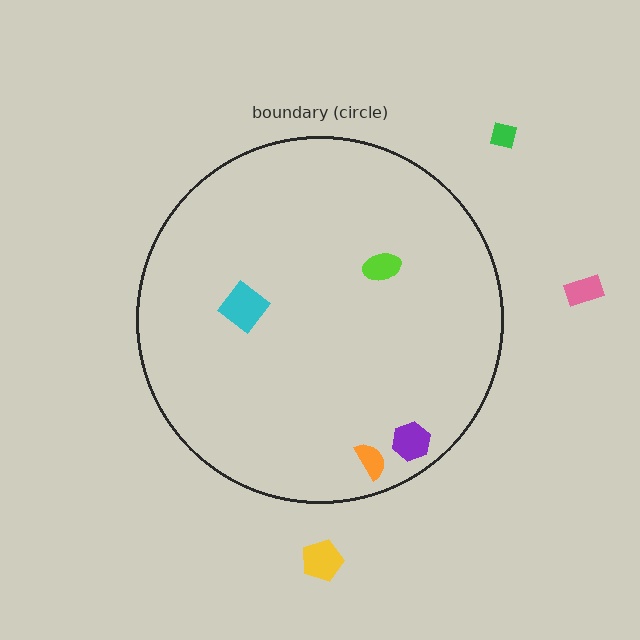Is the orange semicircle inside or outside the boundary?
Inside.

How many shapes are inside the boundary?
4 inside, 3 outside.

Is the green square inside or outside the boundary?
Outside.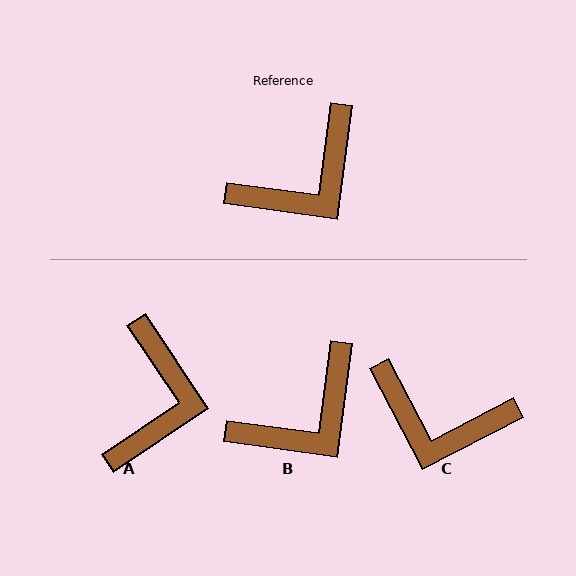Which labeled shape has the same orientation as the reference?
B.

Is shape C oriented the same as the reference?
No, it is off by about 55 degrees.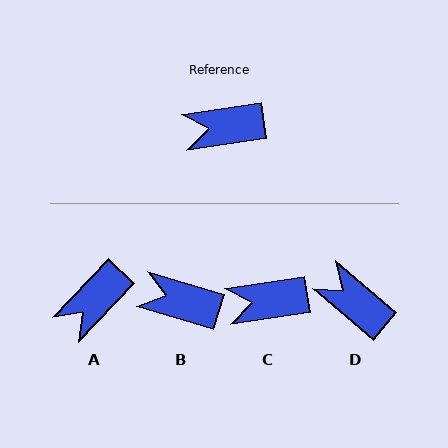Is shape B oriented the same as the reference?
No, it is off by about 26 degrees.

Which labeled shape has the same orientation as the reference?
C.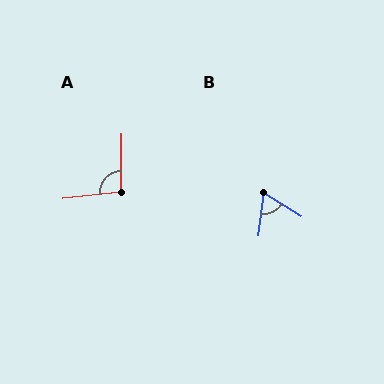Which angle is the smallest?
B, at approximately 65 degrees.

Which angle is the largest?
A, at approximately 97 degrees.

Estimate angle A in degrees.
Approximately 97 degrees.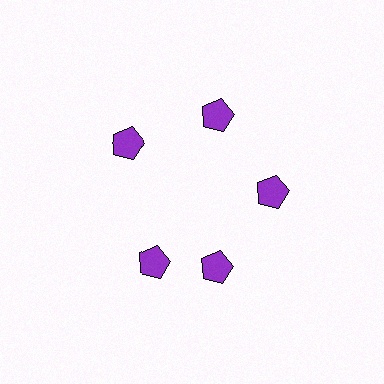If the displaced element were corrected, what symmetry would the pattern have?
It would have 5-fold rotational symmetry — the pattern would map onto itself every 72 degrees.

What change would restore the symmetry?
The symmetry would be restored by rotating it back into even spacing with its neighbors so that all 5 pentagons sit at equal angles and equal distance from the center.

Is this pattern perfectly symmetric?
No. The 5 purple pentagons are arranged in a ring, but one element near the 8 o'clock position is rotated out of alignment along the ring, breaking the 5-fold rotational symmetry.